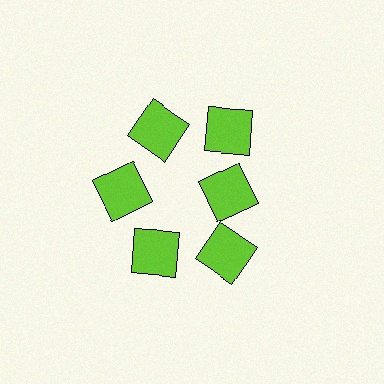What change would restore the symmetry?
The symmetry would be restored by moving it outward, back onto the ring so that all 6 squares sit at equal angles and equal distance from the center.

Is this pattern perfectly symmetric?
No. The 6 lime squares are arranged in a ring, but one element near the 3 o'clock position is pulled inward toward the center, breaking the 6-fold rotational symmetry.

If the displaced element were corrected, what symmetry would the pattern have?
It would have 6-fold rotational symmetry — the pattern would map onto itself every 60 degrees.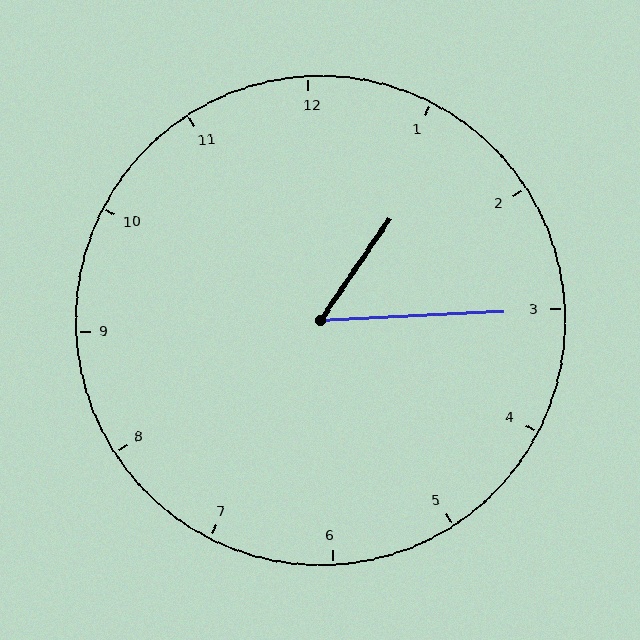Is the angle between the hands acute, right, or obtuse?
It is acute.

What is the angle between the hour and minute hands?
Approximately 52 degrees.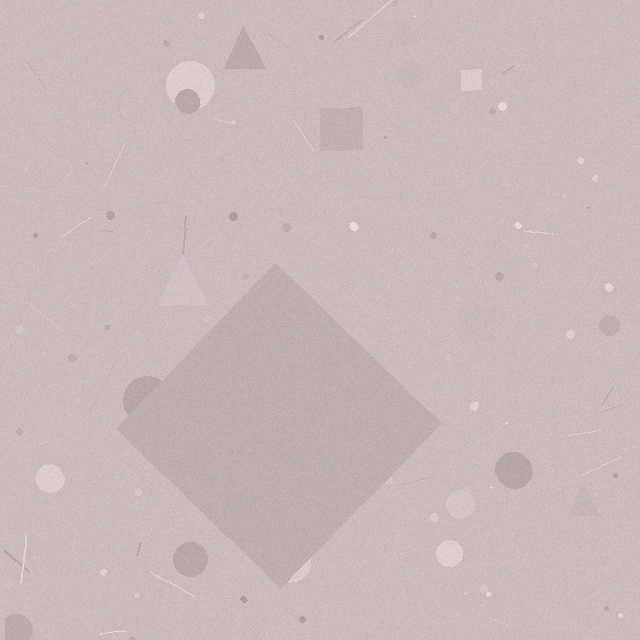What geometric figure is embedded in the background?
A diamond is embedded in the background.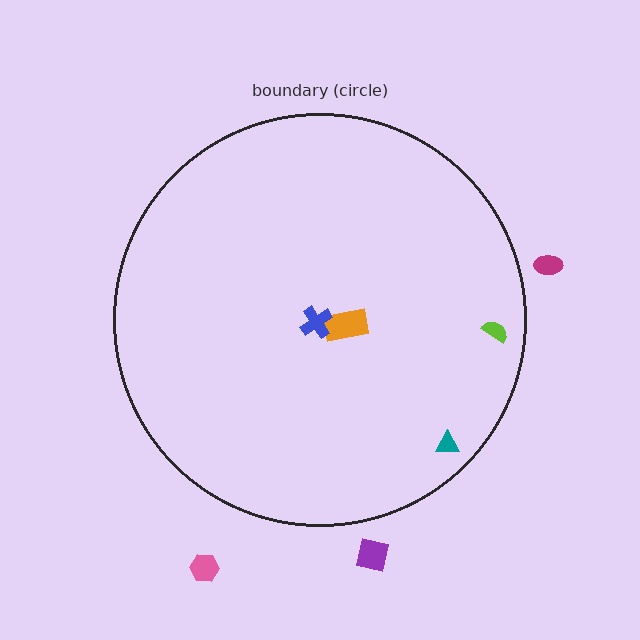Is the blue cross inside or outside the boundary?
Inside.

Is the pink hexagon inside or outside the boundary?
Outside.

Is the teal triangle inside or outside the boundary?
Inside.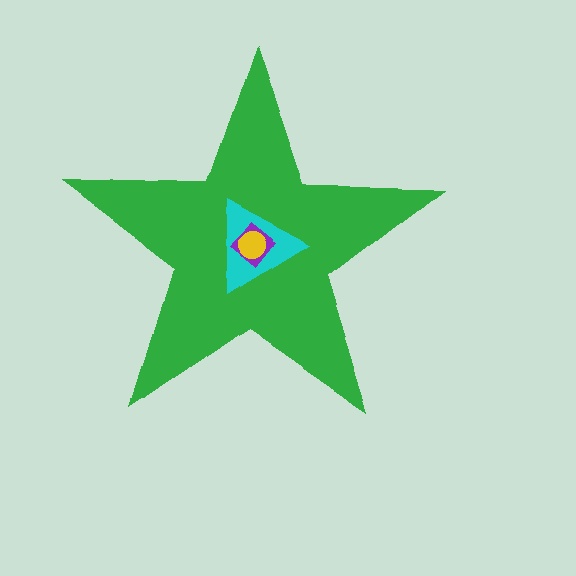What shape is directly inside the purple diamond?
The yellow circle.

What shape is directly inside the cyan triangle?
The purple diamond.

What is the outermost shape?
The green star.